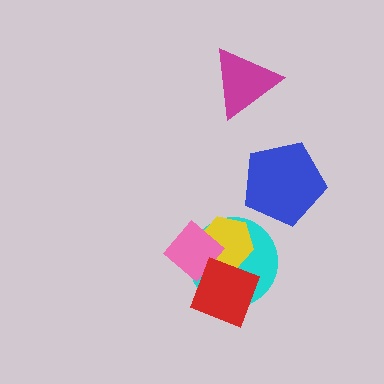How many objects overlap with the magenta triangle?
0 objects overlap with the magenta triangle.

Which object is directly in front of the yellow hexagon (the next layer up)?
The pink diamond is directly in front of the yellow hexagon.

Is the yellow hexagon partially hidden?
Yes, it is partially covered by another shape.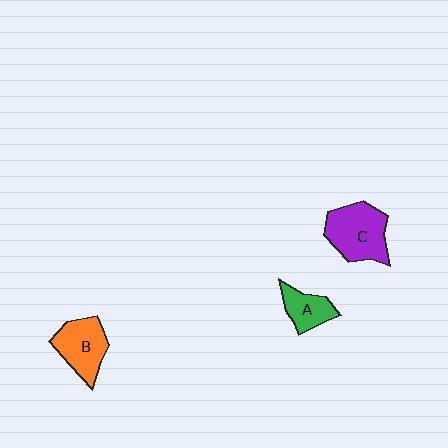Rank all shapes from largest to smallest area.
From largest to smallest: C (purple), B (orange), A (green).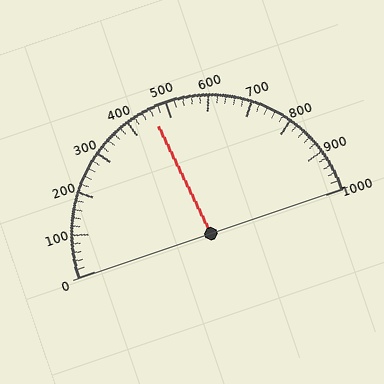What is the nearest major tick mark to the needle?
The nearest major tick mark is 500.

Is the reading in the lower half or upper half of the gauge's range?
The reading is in the lower half of the range (0 to 1000).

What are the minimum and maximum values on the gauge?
The gauge ranges from 0 to 1000.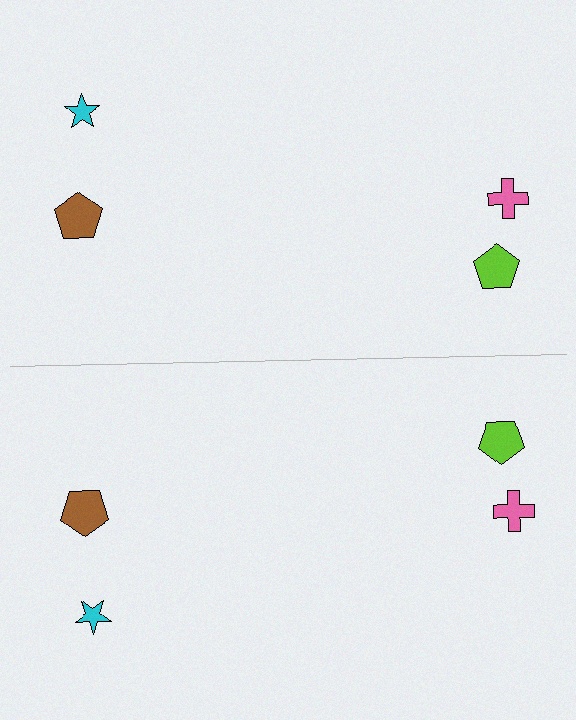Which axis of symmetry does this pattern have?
The pattern has a horizontal axis of symmetry running through the center of the image.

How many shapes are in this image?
There are 8 shapes in this image.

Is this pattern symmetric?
Yes, this pattern has bilateral (reflection) symmetry.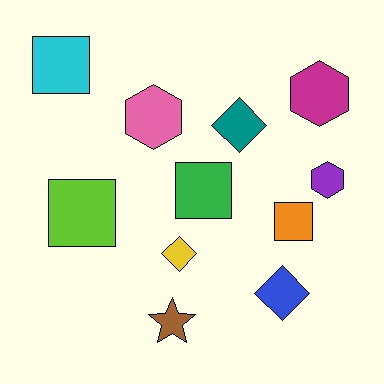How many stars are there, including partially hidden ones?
There is 1 star.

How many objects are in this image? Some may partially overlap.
There are 11 objects.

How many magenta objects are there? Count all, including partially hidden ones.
There is 1 magenta object.